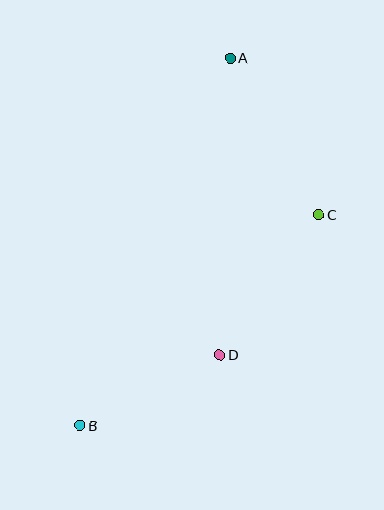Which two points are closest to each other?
Points B and D are closest to each other.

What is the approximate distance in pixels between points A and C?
The distance between A and C is approximately 180 pixels.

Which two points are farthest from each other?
Points A and B are farthest from each other.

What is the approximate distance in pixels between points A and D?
The distance between A and D is approximately 297 pixels.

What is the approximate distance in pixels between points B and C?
The distance between B and C is approximately 318 pixels.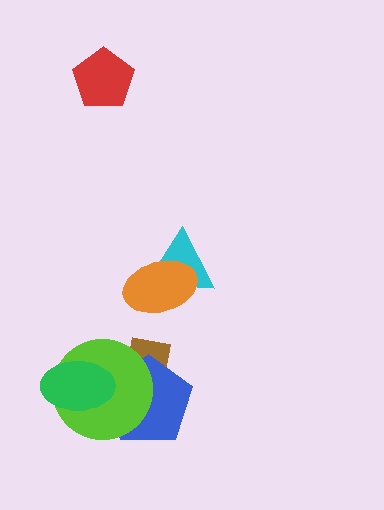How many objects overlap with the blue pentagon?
3 objects overlap with the blue pentagon.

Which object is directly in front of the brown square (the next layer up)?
The blue pentagon is directly in front of the brown square.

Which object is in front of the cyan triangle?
The orange ellipse is in front of the cyan triangle.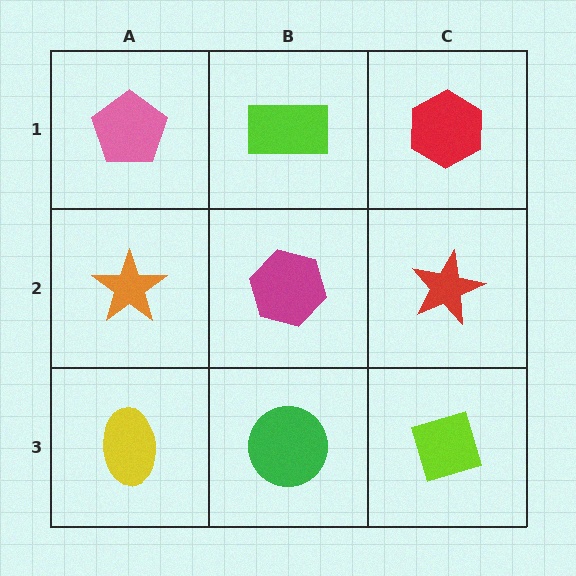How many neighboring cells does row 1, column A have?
2.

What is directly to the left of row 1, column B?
A pink pentagon.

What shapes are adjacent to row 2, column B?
A lime rectangle (row 1, column B), a green circle (row 3, column B), an orange star (row 2, column A), a red star (row 2, column C).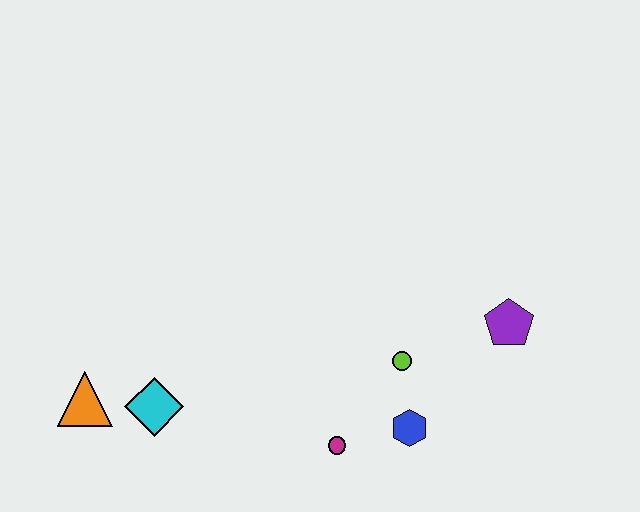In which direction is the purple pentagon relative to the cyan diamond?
The purple pentagon is to the right of the cyan diamond.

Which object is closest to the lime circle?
The blue hexagon is closest to the lime circle.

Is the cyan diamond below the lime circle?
Yes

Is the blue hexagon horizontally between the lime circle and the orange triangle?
No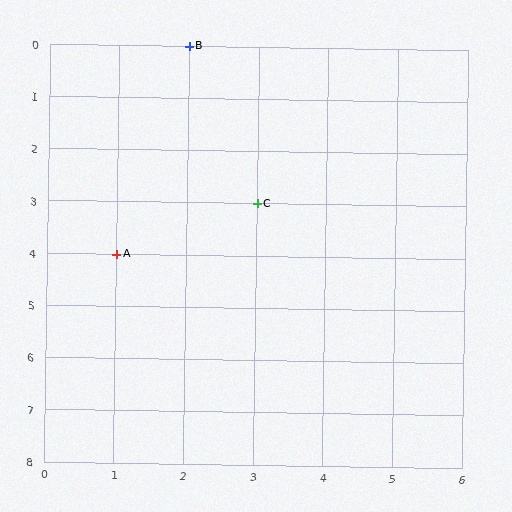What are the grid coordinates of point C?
Point C is at grid coordinates (3, 3).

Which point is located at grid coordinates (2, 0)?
Point B is at (2, 0).